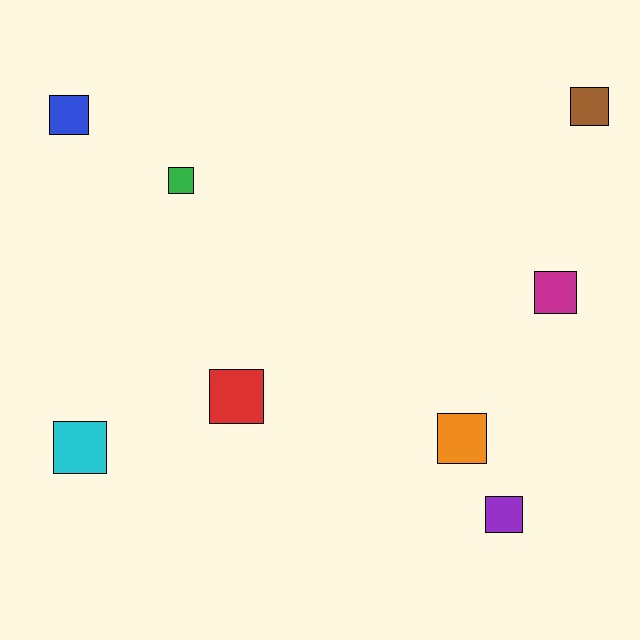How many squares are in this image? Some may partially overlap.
There are 8 squares.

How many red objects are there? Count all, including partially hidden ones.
There is 1 red object.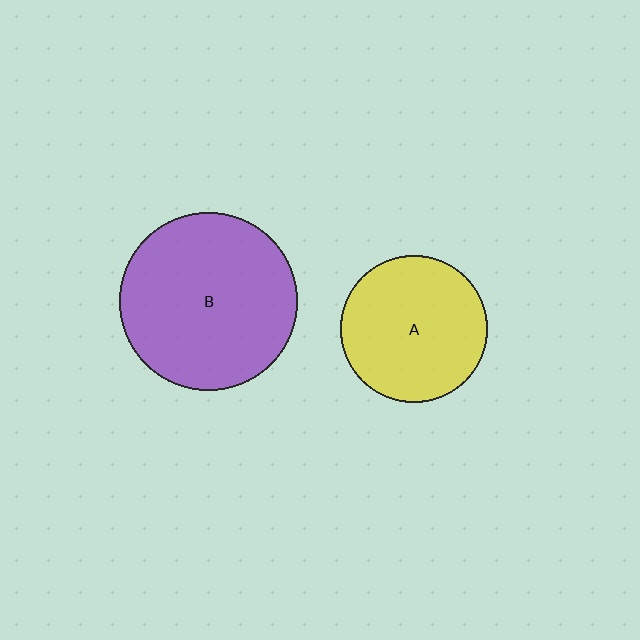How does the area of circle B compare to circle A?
Approximately 1.5 times.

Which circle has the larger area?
Circle B (purple).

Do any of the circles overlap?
No, none of the circles overlap.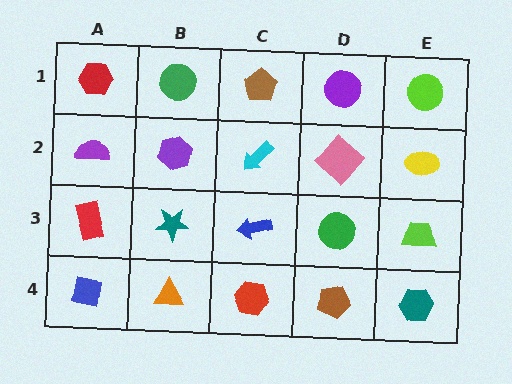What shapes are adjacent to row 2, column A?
A red hexagon (row 1, column A), a red rectangle (row 3, column A), a purple hexagon (row 2, column B).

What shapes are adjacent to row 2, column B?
A green circle (row 1, column B), a teal star (row 3, column B), a purple semicircle (row 2, column A), a cyan arrow (row 2, column C).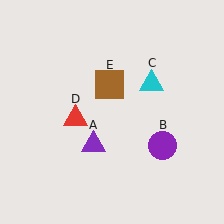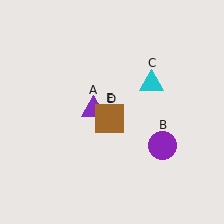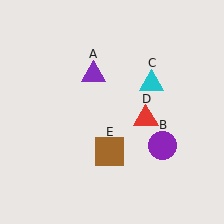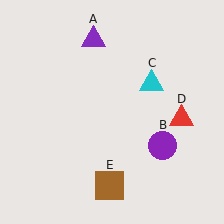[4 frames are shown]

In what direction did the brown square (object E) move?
The brown square (object E) moved down.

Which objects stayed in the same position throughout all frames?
Purple circle (object B) and cyan triangle (object C) remained stationary.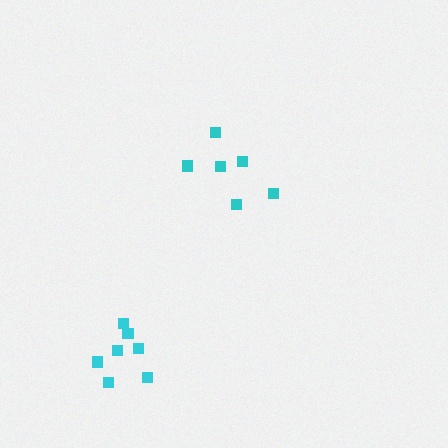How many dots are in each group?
Group 1: 6 dots, Group 2: 7 dots (13 total).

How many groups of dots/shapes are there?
There are 2 groups.